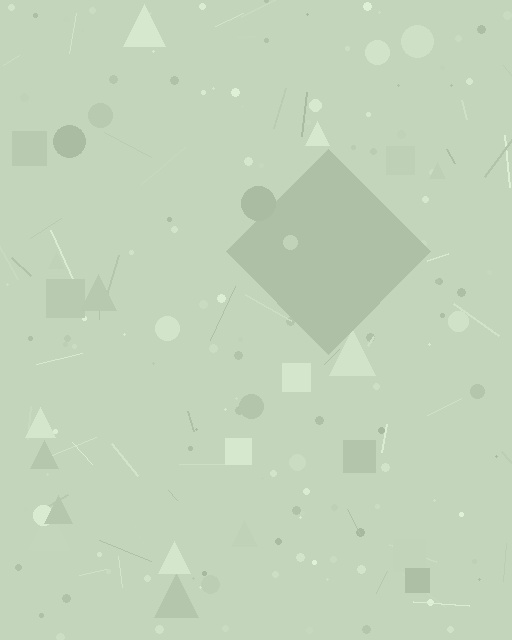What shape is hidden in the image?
A diamond is hidden in the image.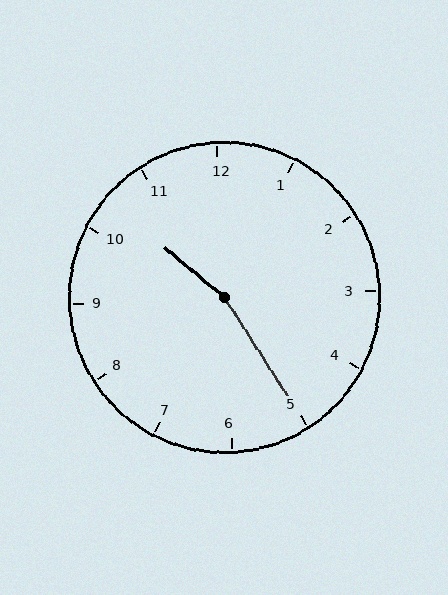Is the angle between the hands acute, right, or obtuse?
It is obtuse.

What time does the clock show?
10:25.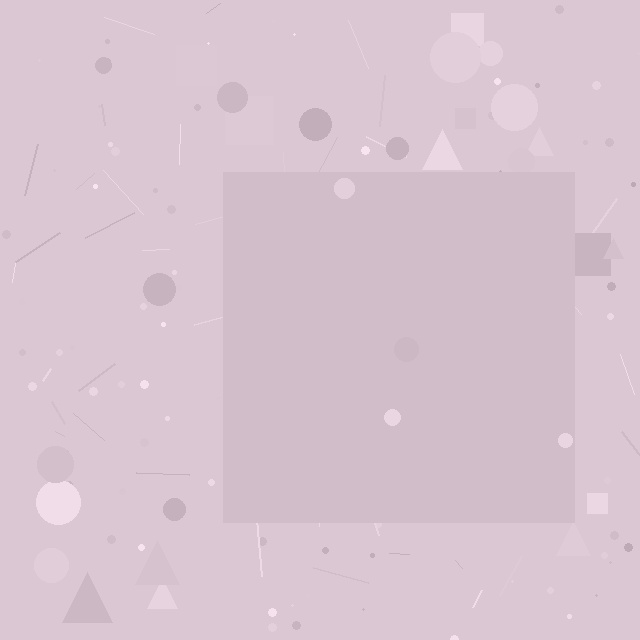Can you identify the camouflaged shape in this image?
The camouflaged shape is a square.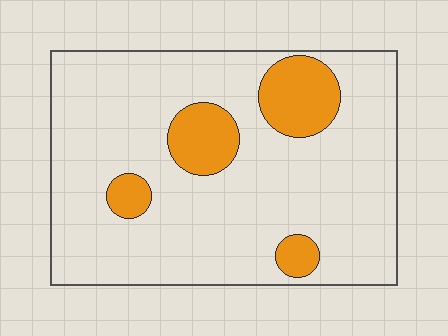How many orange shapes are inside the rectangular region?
4.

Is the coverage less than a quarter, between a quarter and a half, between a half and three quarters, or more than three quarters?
Less than a quarter.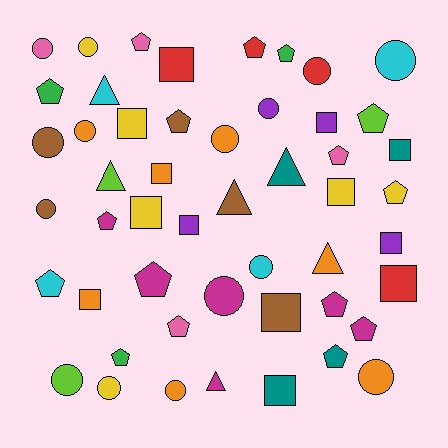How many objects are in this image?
There are 50 objects.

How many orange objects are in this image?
There are 7 orange objects.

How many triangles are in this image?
There are 6 triangles.